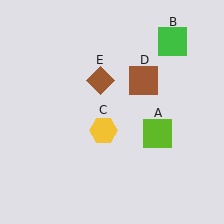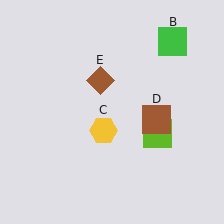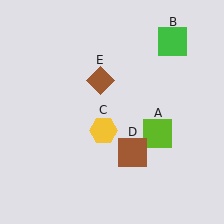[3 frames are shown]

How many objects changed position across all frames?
1 object changed position: brown square (object D).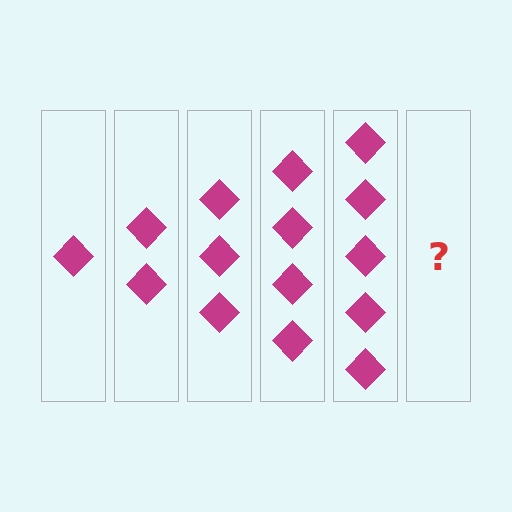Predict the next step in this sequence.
The next step is 6 diamonds.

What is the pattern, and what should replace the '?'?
The pattern is that each step adds one more diamond. The '?' should be 6 diamonds.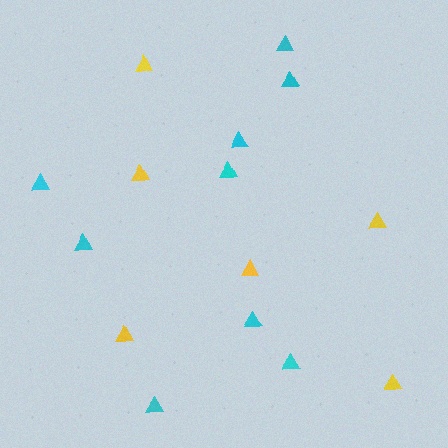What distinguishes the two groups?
There are 2 groups: one group of yellow triangles (6) and one group of cyan triangles (9).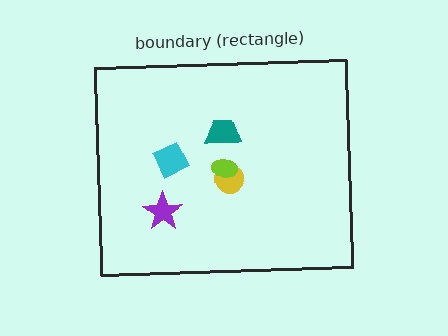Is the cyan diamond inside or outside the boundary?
Inside.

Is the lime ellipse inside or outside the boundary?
Inside.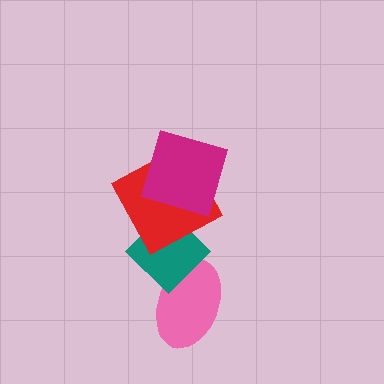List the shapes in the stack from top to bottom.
From top to bottom: the magenta square, the red square, the teal diamond, the pink ellipse.